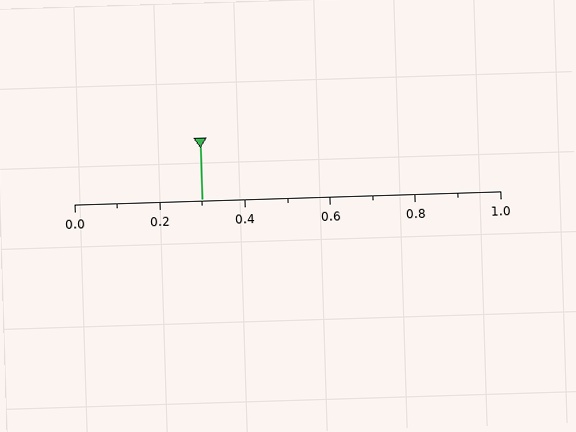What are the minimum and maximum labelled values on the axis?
The axis runs from 0.0 to 1.0.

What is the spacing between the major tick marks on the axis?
The major ticks are spaced 0.2 apart.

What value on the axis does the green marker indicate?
The marker indicates approximately 0.3.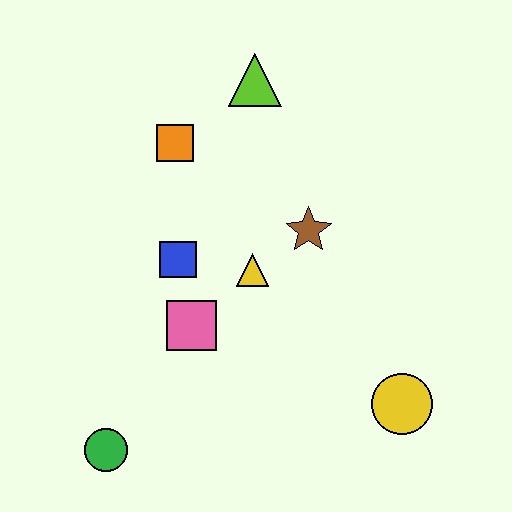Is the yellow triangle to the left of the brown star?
Yes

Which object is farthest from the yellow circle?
The lime triangle is farthest from the yellow circle.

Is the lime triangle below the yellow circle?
No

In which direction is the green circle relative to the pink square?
The green circle is below the pink square.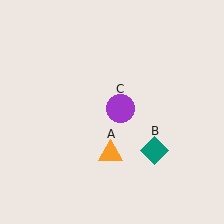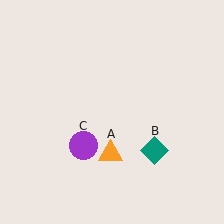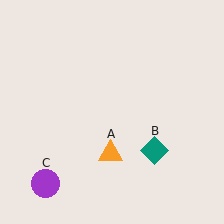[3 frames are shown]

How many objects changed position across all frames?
1 object changed position: purple circle (object C).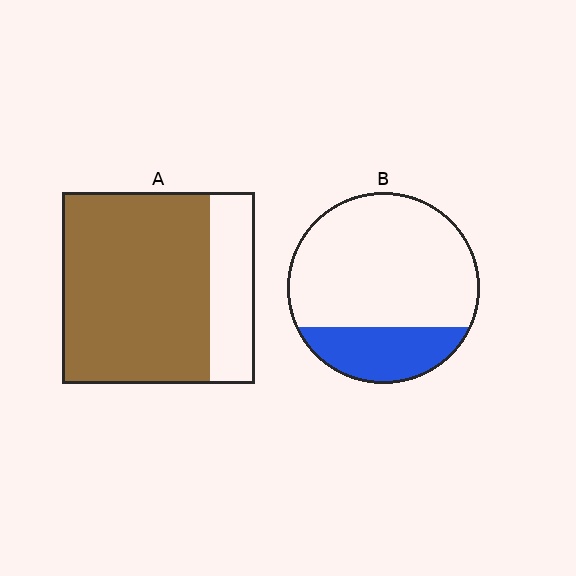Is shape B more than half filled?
No.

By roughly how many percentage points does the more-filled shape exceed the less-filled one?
By roughly 50 percentage points (A over B).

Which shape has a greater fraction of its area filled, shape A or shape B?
Shape A.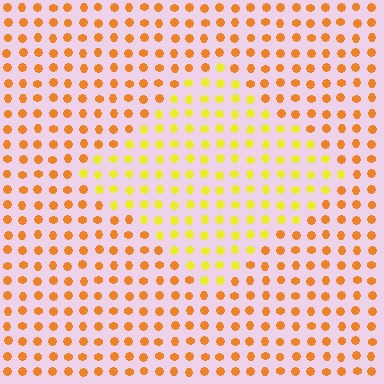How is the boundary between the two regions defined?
The boundary is defined purely by a slight shift in hue (about 33 degrees). Spacing, size, and orientation are identical on both sides.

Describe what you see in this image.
The image is filled with small orange elements in a uniform arrangement. A diamond-shaped region is visible where the elements are tinted to a slightly different hue, forming a subtle color boundary.